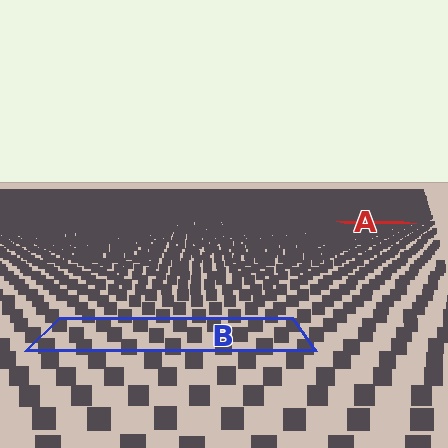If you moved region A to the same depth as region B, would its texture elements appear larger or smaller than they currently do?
They would appear larger. At a closer depth, the same texture elements are projected at a bigger on-screen size.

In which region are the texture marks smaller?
The texture marks are smaller in region A, because it is farther away.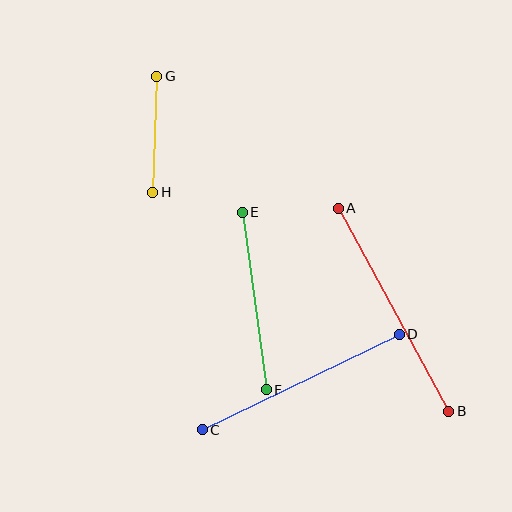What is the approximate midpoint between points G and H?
The midpoint is at approximately (155, 134) pixels.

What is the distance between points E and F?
The distance is approximately 179 pixels.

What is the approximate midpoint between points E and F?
The midpoint is at approximately (254, 301) pixels.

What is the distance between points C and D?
The distance is approximately 219 pixels.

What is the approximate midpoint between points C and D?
The midpoint is at approximately (301, 382) pixels.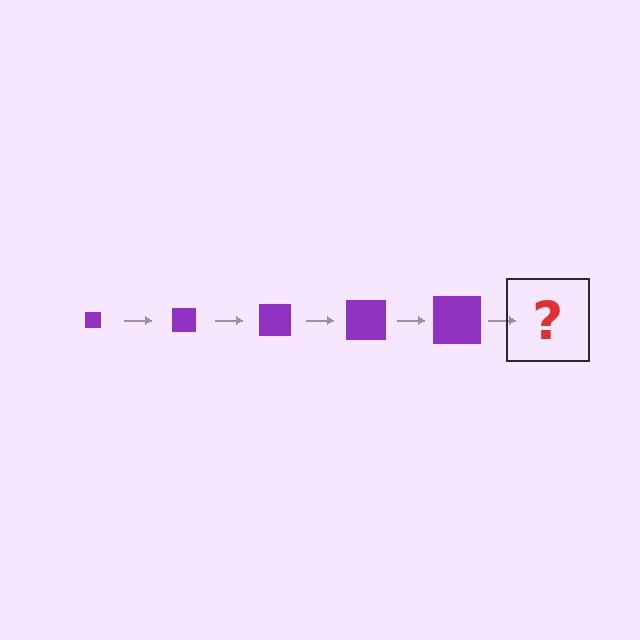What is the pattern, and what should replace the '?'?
The pattern is that the square gets progressively larger each step. The '?' should be a purple square, larger than the previous one.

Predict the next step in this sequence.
The next step is a purple square, larger than the previous one.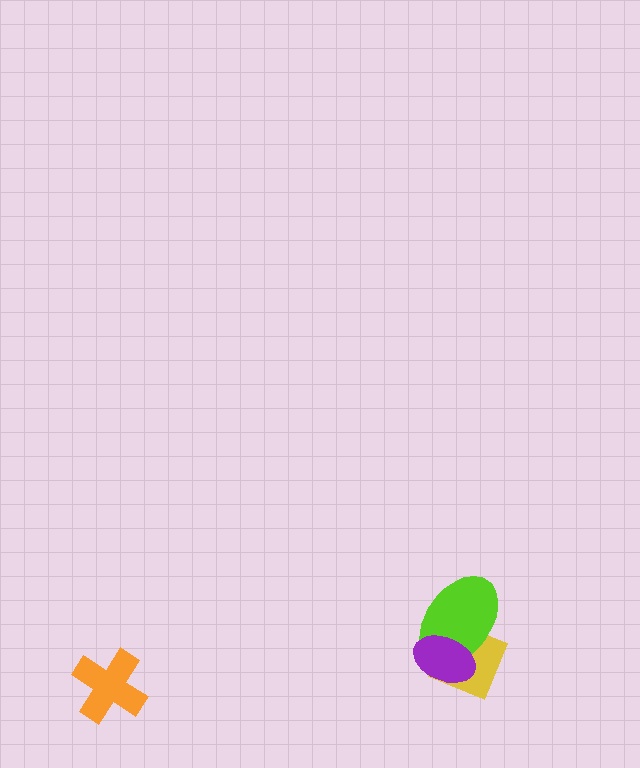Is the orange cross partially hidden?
No, no other shape covers it.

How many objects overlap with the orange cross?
0 objects overlap with the orange cross.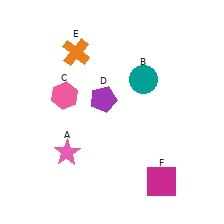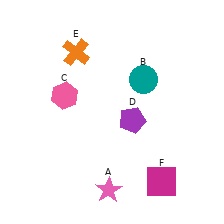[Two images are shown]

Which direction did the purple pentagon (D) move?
The purple pentagon (D) moved right.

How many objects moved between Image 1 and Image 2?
2 objects moved between the two images.